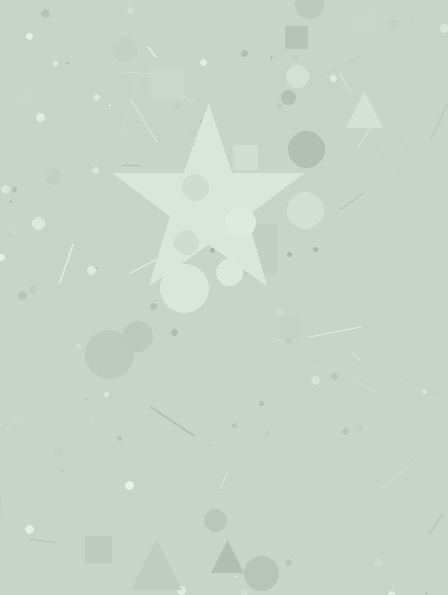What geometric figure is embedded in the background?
A star is embedded in the background.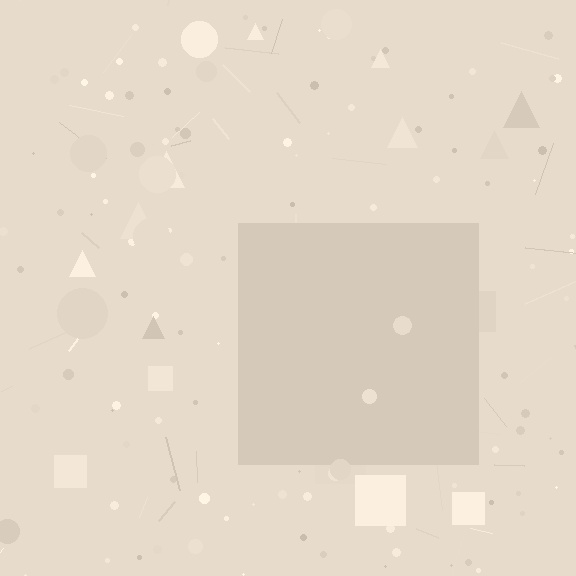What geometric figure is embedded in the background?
A square is embedded in the background.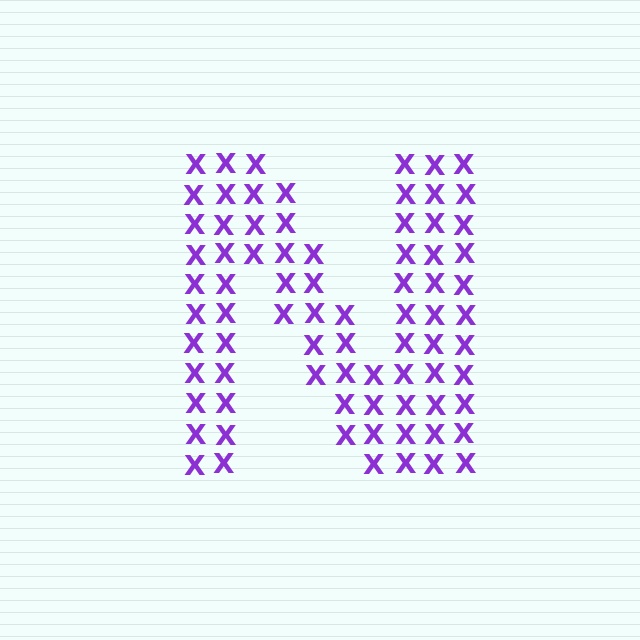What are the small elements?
The small elements are letter X's.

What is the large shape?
The large shape is the letter N.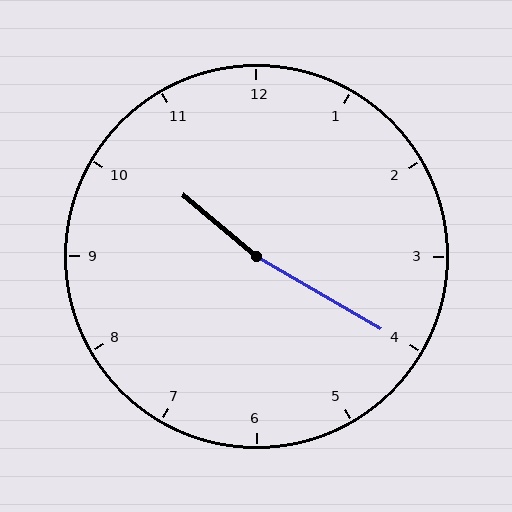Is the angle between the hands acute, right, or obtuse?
It is obtuse.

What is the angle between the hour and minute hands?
Approximately 170 degrees.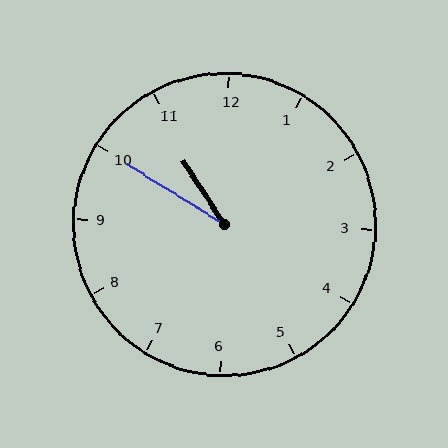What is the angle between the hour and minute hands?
Approximately 25 degrees.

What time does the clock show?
10:50.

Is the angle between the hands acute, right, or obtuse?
It is acute.